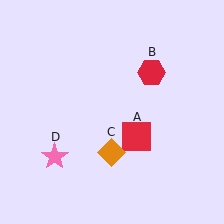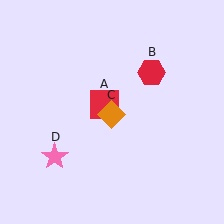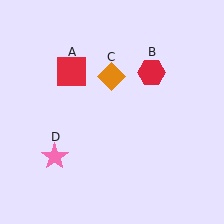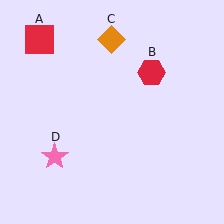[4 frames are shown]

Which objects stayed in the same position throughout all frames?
Red hexagon (object B) and pink star (object D) remained stationary.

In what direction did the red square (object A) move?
The red square (object A) moved up and to the left.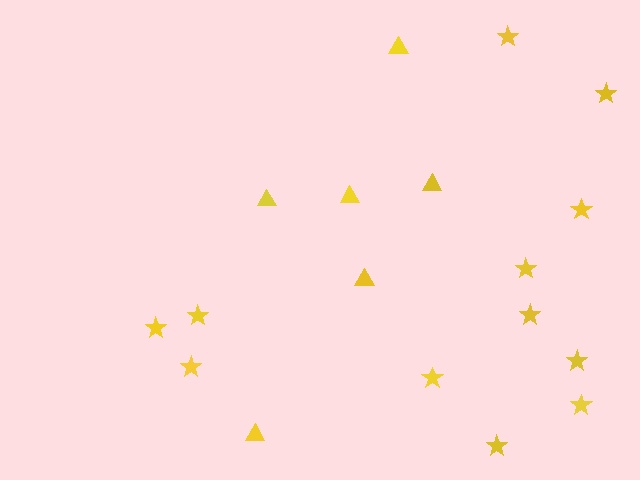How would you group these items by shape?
There are 2 groups: one group of triangles (6) and one group of stars (12).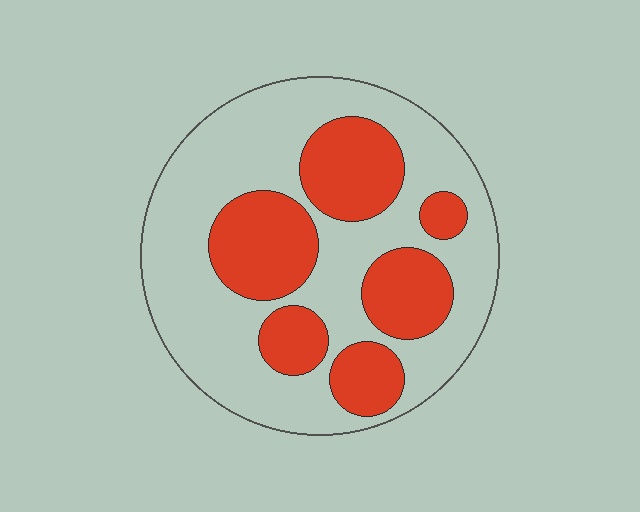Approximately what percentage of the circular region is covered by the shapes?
Approximately 35%.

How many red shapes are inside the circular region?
6.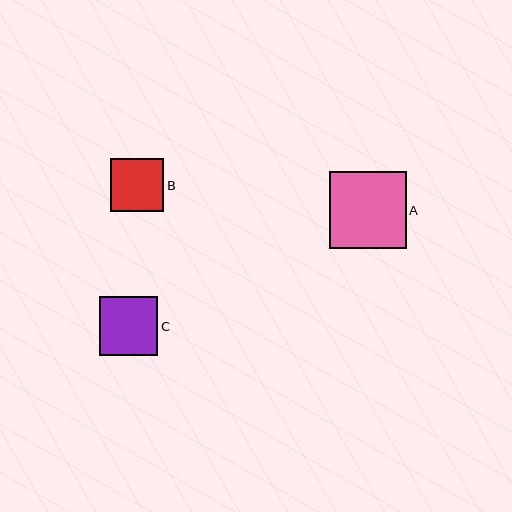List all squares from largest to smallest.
From largest to smallest: A, C, B.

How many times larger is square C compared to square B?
Square C is approximately 1.1 times the size of square B.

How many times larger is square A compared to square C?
Square A is approximately 1.3 times the size of square C.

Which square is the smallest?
Square B is the smallest with a size of approximately 53 pixels.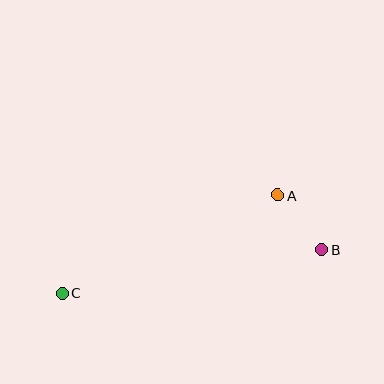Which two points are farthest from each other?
Points B and C are farthest from each other.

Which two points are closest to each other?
Points A and B are closest to each other.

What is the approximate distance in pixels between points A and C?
The distance between A and C is approximately 236 pixels.